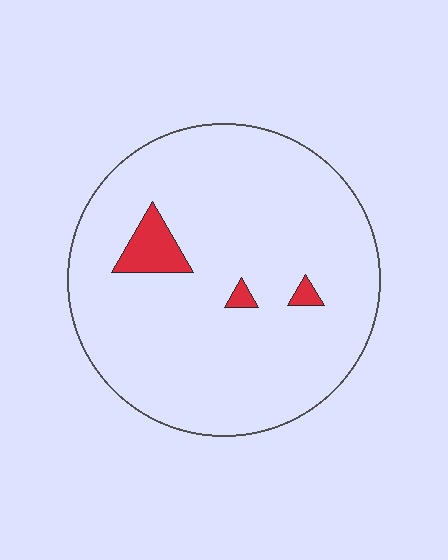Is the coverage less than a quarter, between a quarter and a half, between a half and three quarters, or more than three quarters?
Less than a quarter.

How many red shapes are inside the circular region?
3.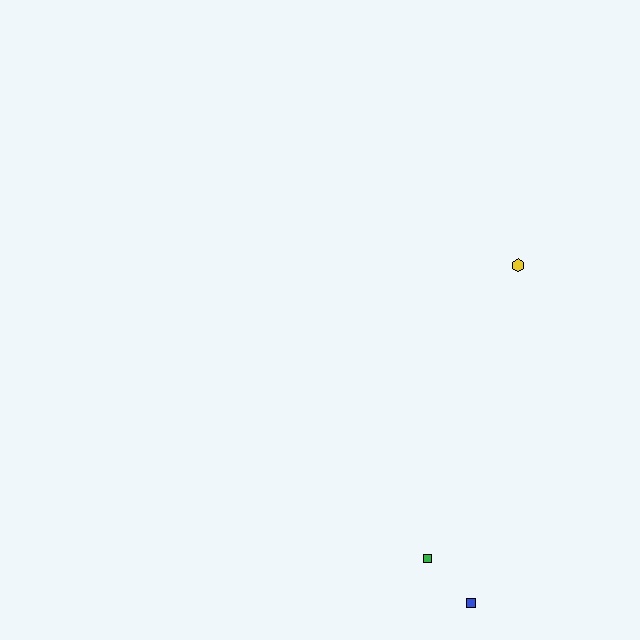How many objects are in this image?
There are 3 objects.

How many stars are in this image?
There are no stars.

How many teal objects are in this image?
There are no teal objects.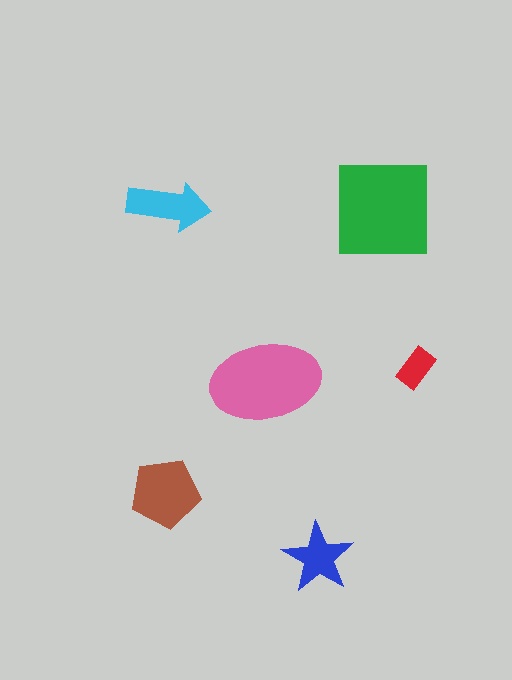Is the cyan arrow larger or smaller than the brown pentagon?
Smaller.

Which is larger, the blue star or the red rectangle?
The blue star.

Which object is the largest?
The green square.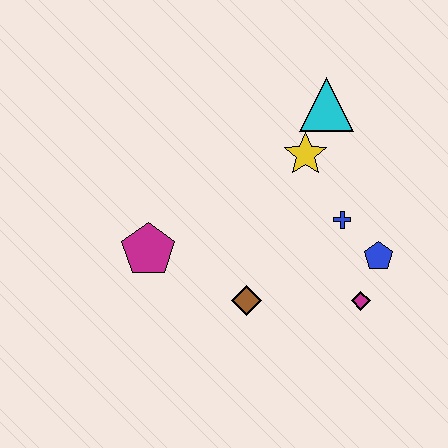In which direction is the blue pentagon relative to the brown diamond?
The blue pentagon is to the right of the brown diamond.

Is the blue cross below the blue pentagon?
No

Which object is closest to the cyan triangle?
The yellow star is closest to the cyan triangle.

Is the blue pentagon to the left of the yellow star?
No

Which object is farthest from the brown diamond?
The cyan triangle is farthest from the brown diamond.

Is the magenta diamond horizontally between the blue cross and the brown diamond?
No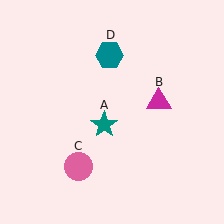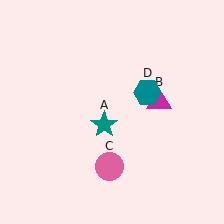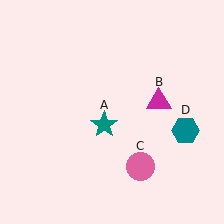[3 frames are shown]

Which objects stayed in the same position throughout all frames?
Teal star (object A) and magenta triangle (object B) remained stationary.